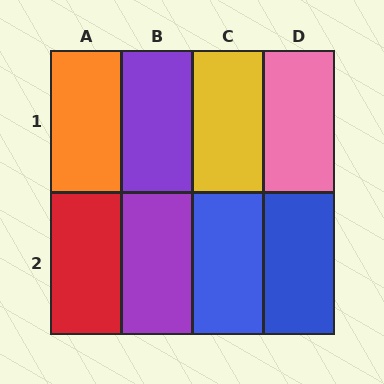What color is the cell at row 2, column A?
Red.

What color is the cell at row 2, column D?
Blue.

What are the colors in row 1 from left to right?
Orange, purple, yellow, pink.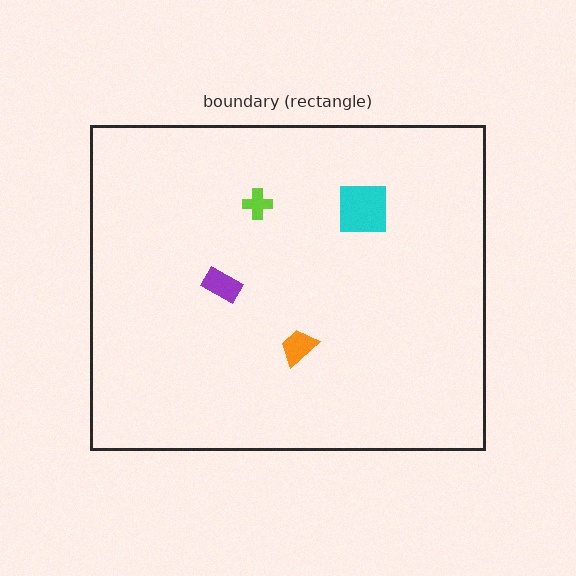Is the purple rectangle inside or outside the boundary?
Inside.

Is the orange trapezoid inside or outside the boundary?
Inside.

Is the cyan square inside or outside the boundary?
Inside.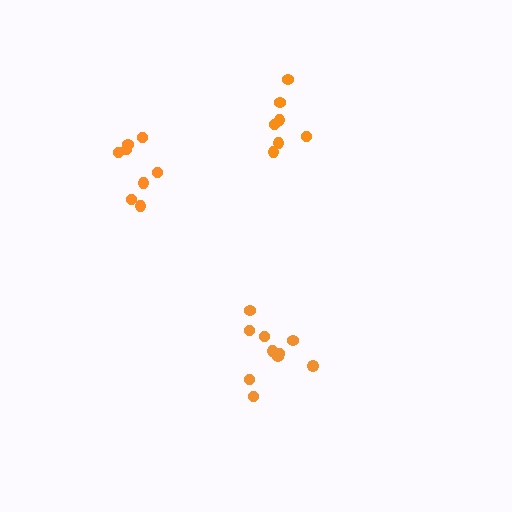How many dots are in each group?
Group 1: 10 dots, Group 2: 8 dots, Group 3: 7 dots (25 total).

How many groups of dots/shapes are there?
There are 3 groups.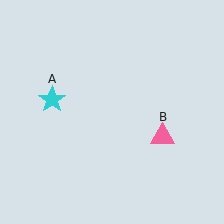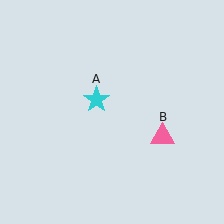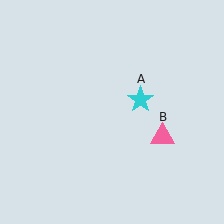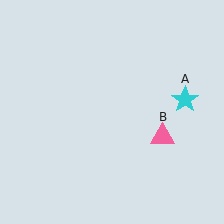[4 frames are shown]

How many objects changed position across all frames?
1 object changed position: cyan star (object A).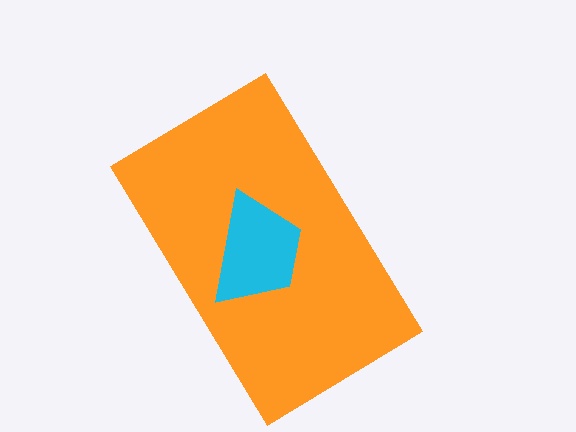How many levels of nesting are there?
2.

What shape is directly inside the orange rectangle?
The cyan trapezoid.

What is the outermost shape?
The orange rectangle.